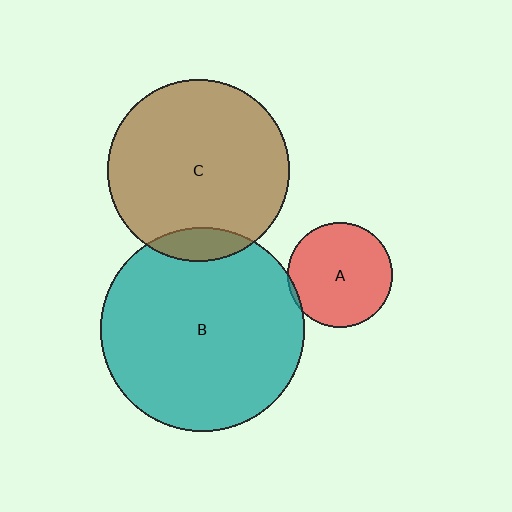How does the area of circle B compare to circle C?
Approximately 1.3 times.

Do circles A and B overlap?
Yes.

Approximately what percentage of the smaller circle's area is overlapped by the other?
Approximately 5%.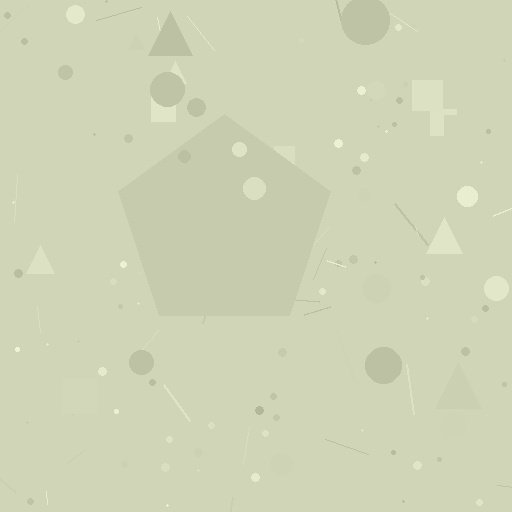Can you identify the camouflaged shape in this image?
The camouflaged shape is a pentagon.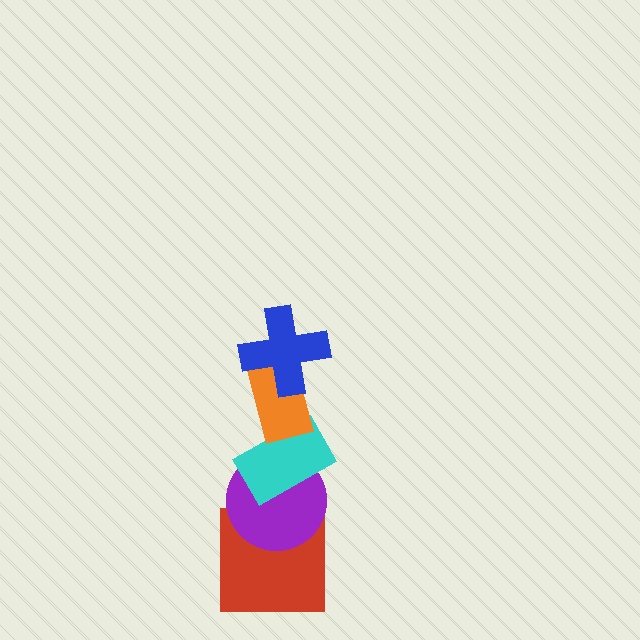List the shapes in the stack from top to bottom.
From top to bottom: the blue cross, the orange rectangle, the cyan rectangle, the purple circle, the red square.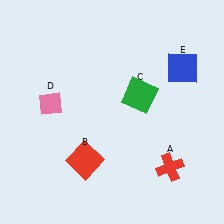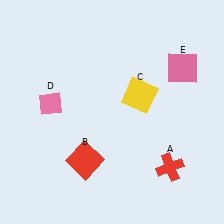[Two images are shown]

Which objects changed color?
C changed from green to yellow. E changed from blue to pink.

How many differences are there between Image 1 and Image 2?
There are 2 differences between the two images.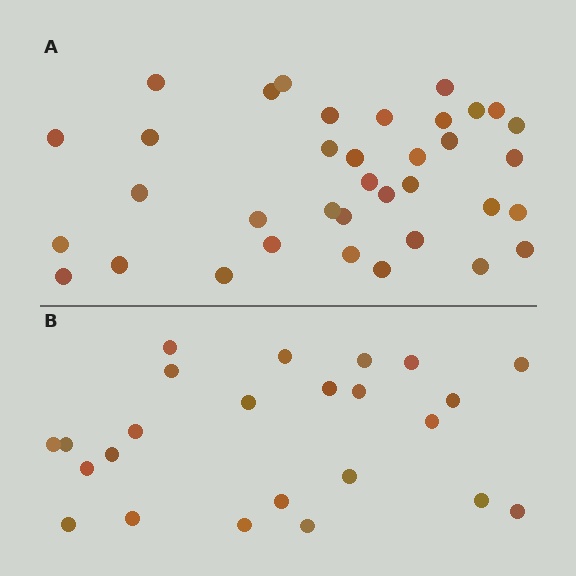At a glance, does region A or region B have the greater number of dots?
Region A (the top region) has more dots.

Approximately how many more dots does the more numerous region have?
Region A has roughly 12 or so more dots than region B.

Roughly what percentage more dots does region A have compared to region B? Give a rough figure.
About 50% more.